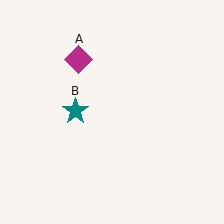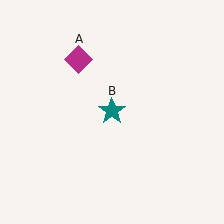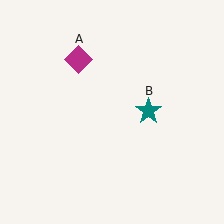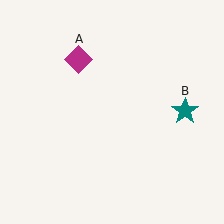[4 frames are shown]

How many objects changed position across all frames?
1 object changed position: teal star (object B).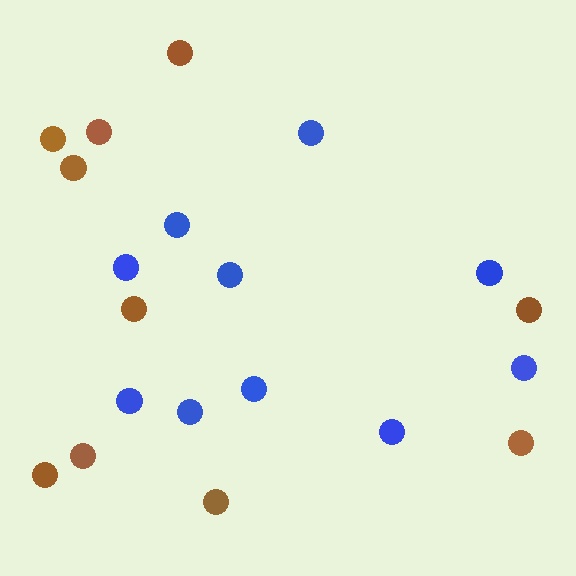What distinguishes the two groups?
There are 2 groups: one group of brown circles (10) and one group of blue circles (10).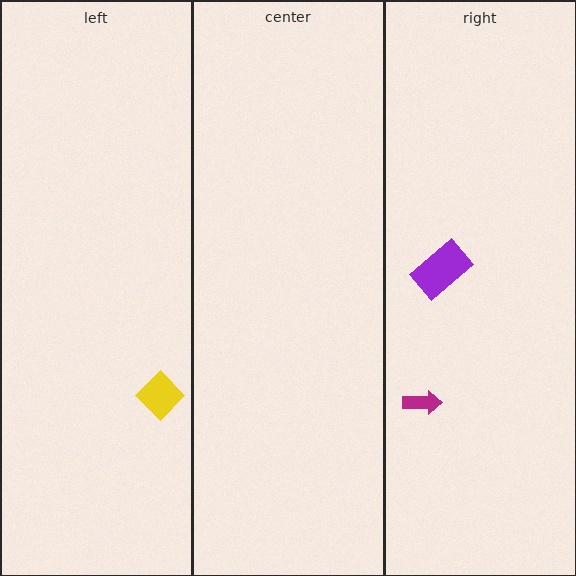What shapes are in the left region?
The yellow diamond.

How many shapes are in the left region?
1.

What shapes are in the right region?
The magenta arrow, the purple rectangle.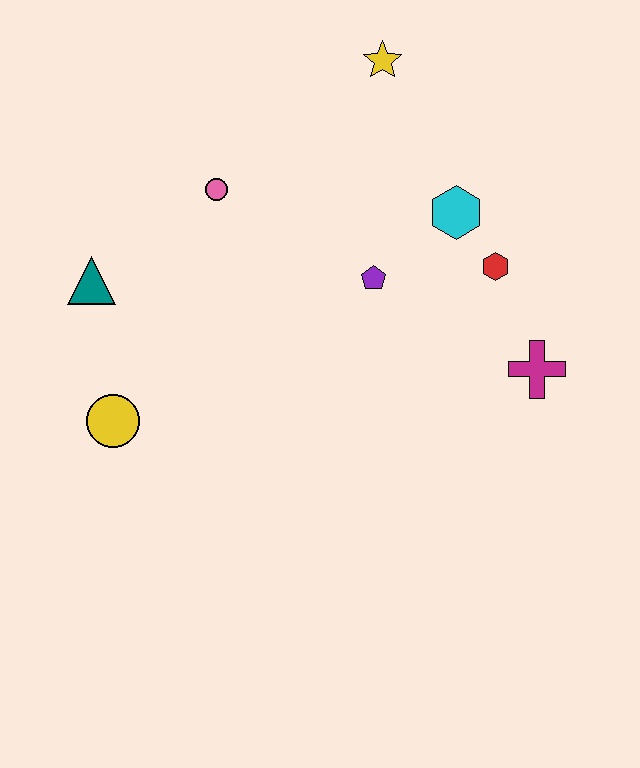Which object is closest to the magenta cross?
The red hexagon is closest to the magenta cross.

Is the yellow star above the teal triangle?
Yes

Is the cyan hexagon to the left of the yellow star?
No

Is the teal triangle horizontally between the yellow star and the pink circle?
No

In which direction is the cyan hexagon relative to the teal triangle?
The cyan hexagon is to the right of the teal triangle.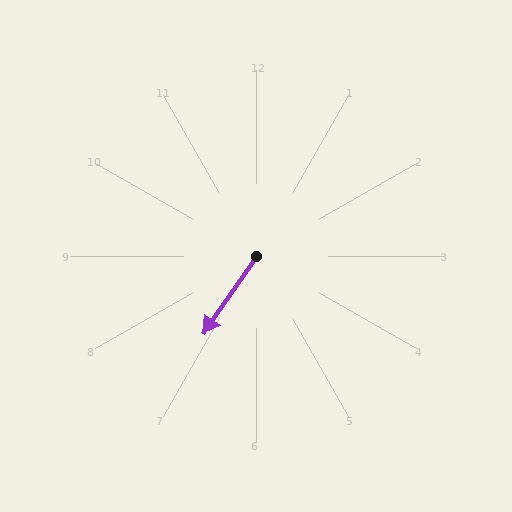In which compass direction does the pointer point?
Southwest.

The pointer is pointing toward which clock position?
Roughly 7 o'clock.